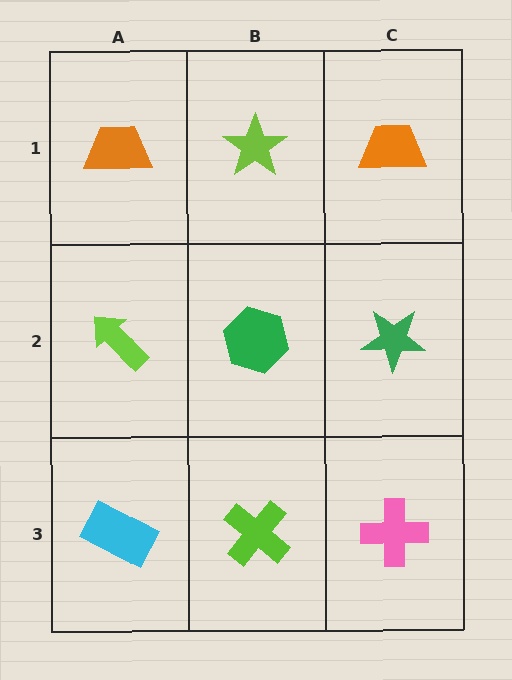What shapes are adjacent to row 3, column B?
A green hexagon (row 2, column B), a cyan rectangle (row 3, column A), a pink cross (row 3, column C).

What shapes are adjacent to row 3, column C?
A green star (row 2, column C), a lime cross (row 3, column B).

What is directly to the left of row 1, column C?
A lime star.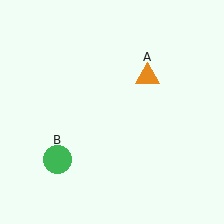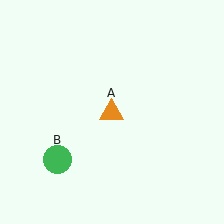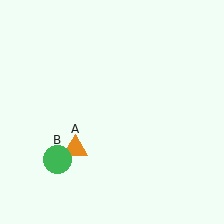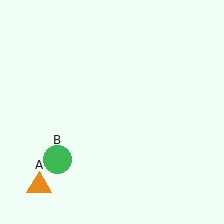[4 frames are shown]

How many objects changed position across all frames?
1 object changed position: orange triangle (object A).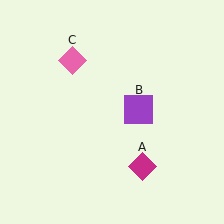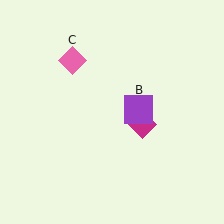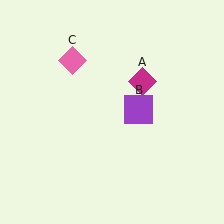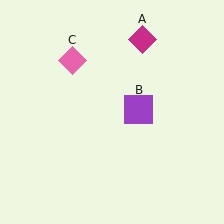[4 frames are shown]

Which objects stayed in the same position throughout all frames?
Purple square (object B) and pink diamond (object C) remained stationary.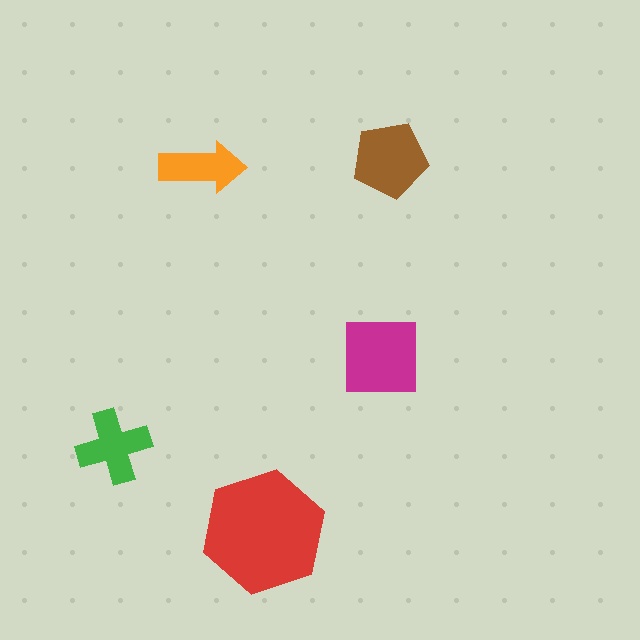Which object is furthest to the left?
The green cross is leftmost.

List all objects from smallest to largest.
The orange arrow, the green cross, the brown pentagon, the magenta square, the red hexagon.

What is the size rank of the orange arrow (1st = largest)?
5th.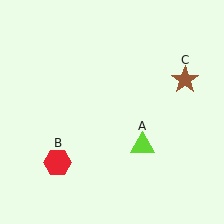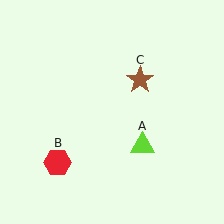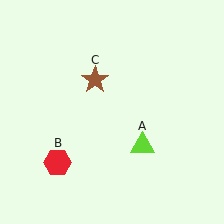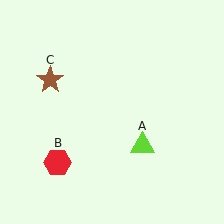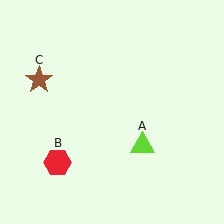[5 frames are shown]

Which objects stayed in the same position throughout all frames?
Lime triangle (object A) and red hexagon (object B) remained stationary.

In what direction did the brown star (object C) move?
The brown star (object C) moved left.